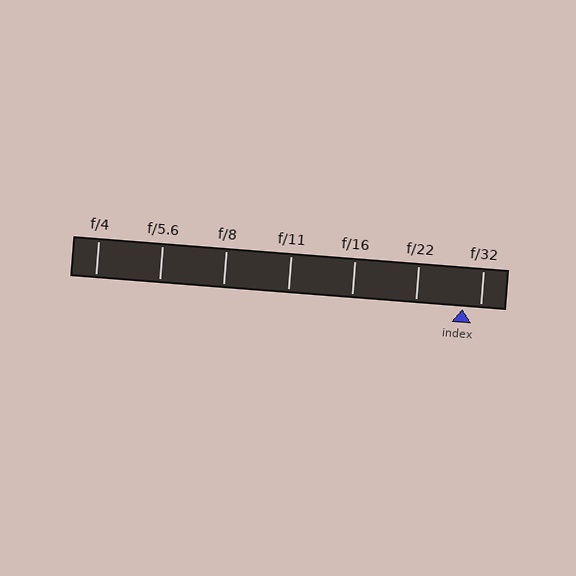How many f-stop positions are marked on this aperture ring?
There are 7 f-stop positions marked.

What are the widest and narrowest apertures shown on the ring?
The widest aperture shown is f/4 and the narrowest is f/32.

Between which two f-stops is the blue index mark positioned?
The index mark is between f/22 and f/32.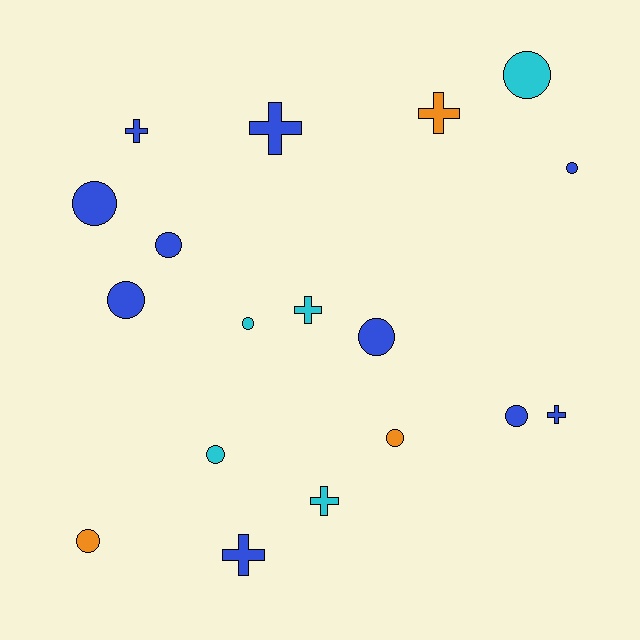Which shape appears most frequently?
Circle, with 11 objects.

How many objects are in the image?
There are 18 objects.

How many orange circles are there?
There are 2 orange circles.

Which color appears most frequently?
Blue, with 10 objects.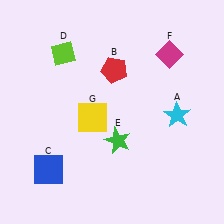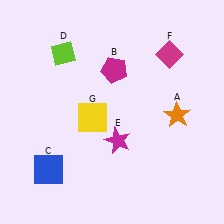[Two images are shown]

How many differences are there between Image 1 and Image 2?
There are 3 differences between the two images.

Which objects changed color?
A changed from cyan to orange. B changed from red to magenta. E changed from green to magenta.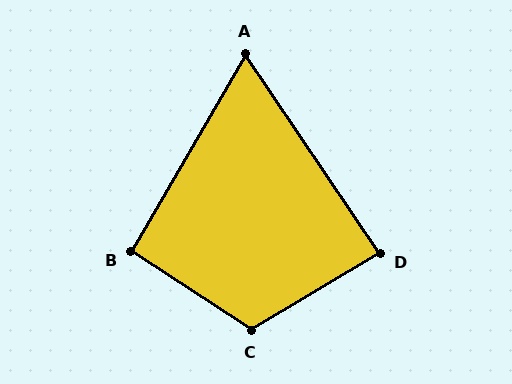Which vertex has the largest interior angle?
C, at approximately 116 degrees.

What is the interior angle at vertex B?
Approximately 93 degrees (approximately right).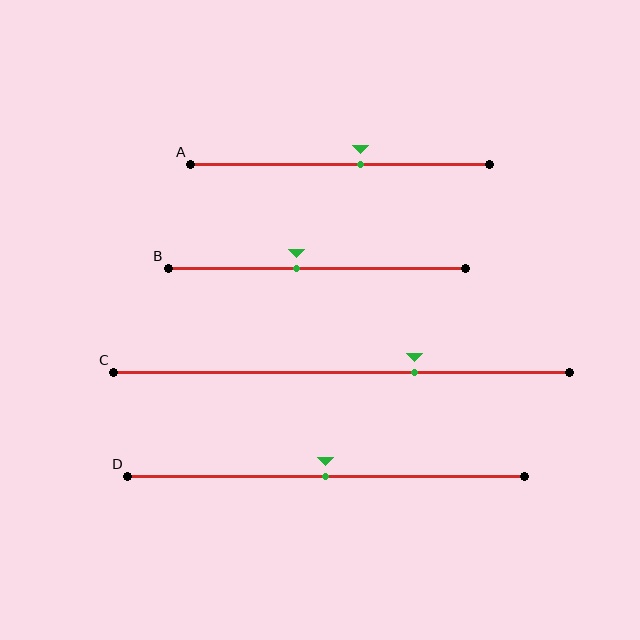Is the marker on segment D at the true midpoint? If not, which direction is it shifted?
Yes, the marker on segment D is at the true midpoint.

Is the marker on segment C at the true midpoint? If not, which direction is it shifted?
No, the marker on segment C is shifted to the right by about 16% of the segment length.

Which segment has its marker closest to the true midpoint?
Segment D has its marker closest to the true midpoint.